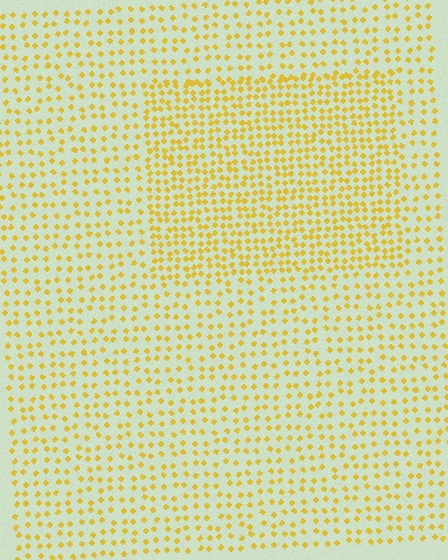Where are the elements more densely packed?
The elements are more densely packed inside the rectangle boundary.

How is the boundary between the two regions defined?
The boundary is defined by a change in element density (approximately 1.8x ratio). All elements are the same color, size, and shape.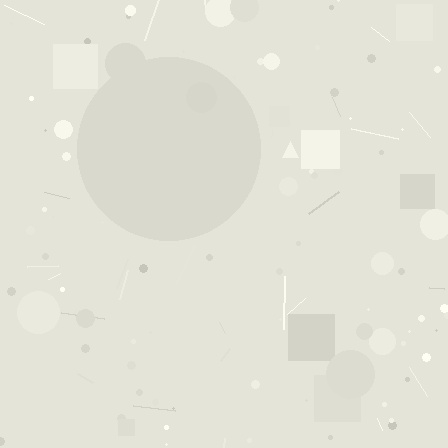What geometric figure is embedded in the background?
A circle is embedded in the background.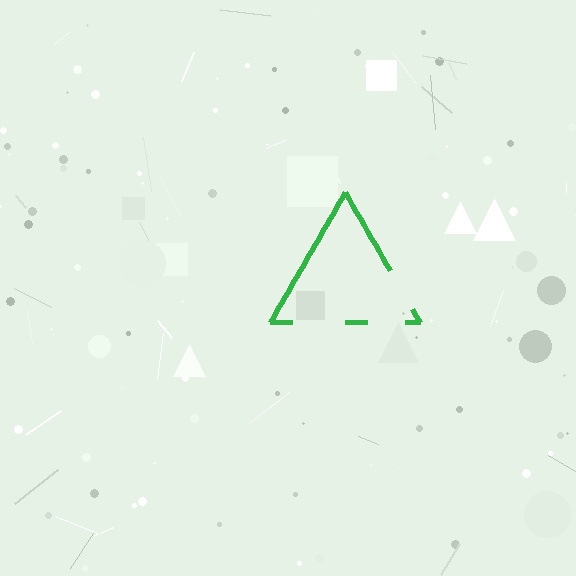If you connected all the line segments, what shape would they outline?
They would outline a triangle.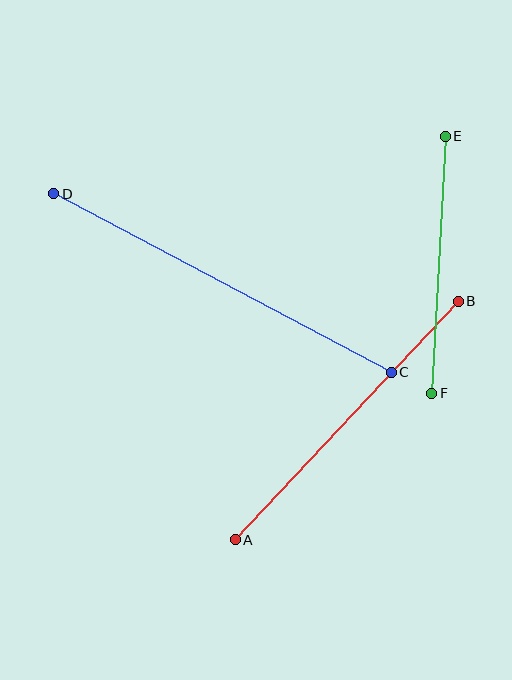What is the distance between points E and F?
The distance is approximately 257 pixels.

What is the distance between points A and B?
The distance is approximately 327 pixels.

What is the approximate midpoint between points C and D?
The midpoint is at approximately (223, 283) pixels.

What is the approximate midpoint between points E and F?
The midpoint is at approximately (438, 265) pixels.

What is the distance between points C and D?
The distance is approximately 382 pixels.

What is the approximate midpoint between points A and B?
The midpoint is at approximately (347, 421) pixels.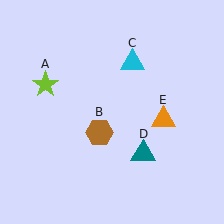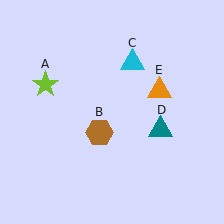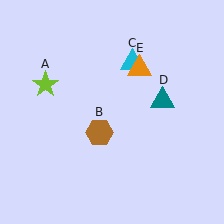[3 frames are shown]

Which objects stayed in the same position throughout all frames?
Lime star (object A) and brown hexagon (object B) and cyan triangle (object C) remained stationary.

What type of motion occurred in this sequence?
The teal triangle (object D), orange triangle (object E) rotated counterclockwise around the center of the scene.